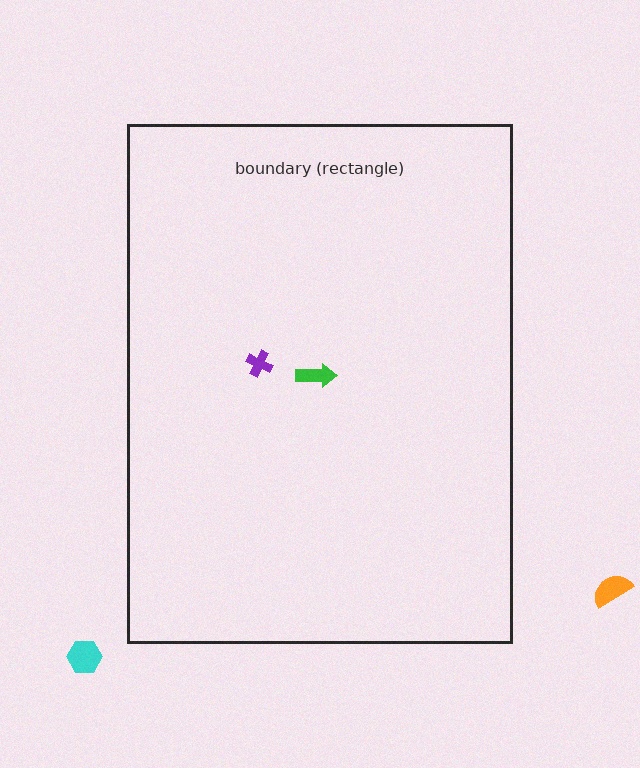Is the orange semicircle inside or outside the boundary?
Outside.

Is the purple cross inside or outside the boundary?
Inside.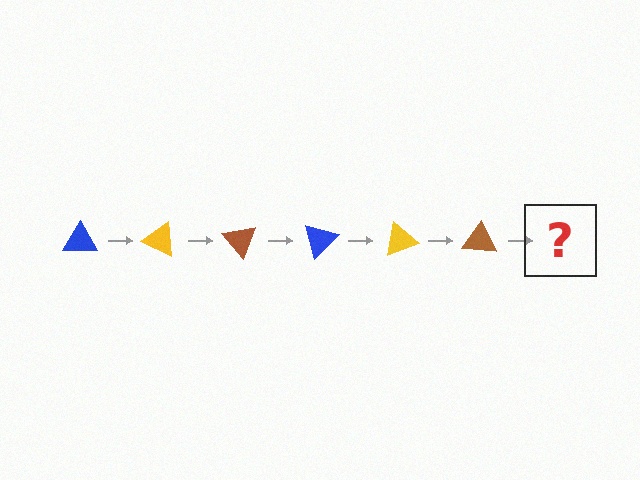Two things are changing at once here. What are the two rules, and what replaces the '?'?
The two rules are that it rotates 25 degrees each step and the color cycles through blue, yellow, and brown. The '?' should be a blue triangle, rotated 150 degrees from the start.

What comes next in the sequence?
The next element should be a blue triangle, rotated 150 degrees from the start.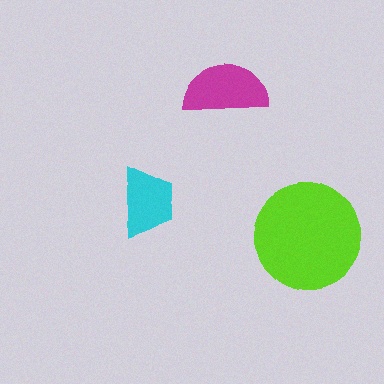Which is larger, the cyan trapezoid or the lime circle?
The lime circle.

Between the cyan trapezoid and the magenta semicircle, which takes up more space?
The magenta semicircle.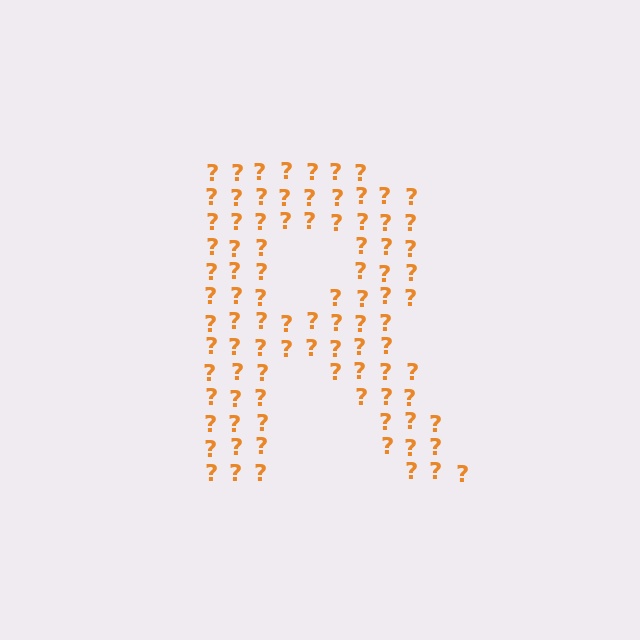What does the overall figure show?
The overall figure shows the letter R.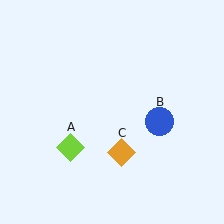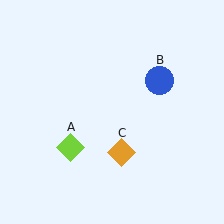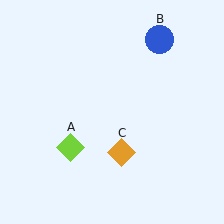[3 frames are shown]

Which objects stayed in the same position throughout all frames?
Lime diamond (object A) and orange diamond (object C) remained stationary.